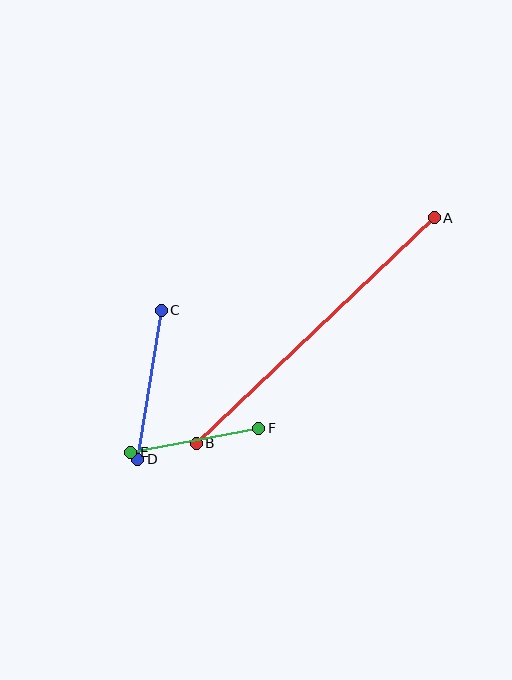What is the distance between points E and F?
The distance is approximately 131 pixels.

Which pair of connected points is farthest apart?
Points A and B are farthest apart.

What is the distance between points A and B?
The distance is approximately 328 pixels.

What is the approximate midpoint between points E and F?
The midpoint is at approximately (195, 440) pixels.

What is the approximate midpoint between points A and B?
The midpoint is at approximately (315, 330) pixels.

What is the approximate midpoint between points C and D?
The midpoint is at approximately (149, 385) pixels.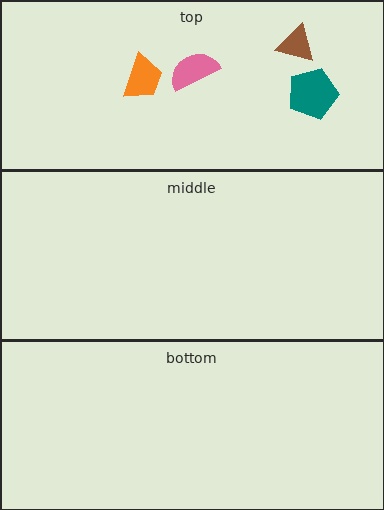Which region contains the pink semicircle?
The top region.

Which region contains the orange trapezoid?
The top region.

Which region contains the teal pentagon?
The top region.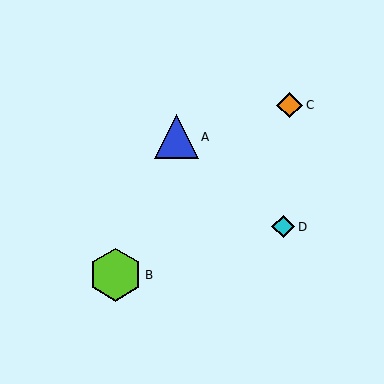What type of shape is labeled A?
Shape A is a blue triangle.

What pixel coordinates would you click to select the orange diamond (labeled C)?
Click at (290, 105) to select the orange diamond C.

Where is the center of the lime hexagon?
The center of the lime hexagon is at (116, 275).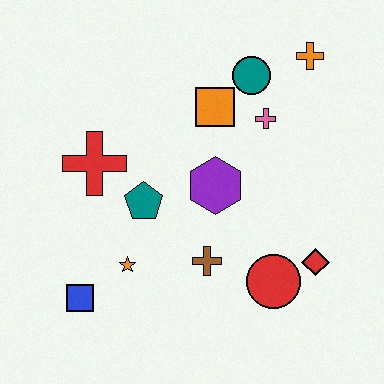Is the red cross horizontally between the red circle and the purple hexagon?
No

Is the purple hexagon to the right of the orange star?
Yes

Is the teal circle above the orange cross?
No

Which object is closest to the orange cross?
The teal circle is closest to the orange cross.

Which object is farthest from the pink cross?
The blue square is farthest from the pink cross.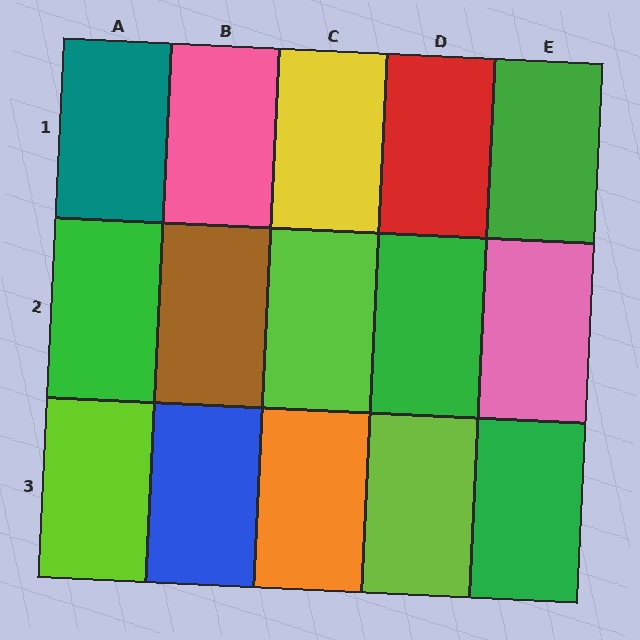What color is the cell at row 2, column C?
Lime.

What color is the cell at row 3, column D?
Lime.